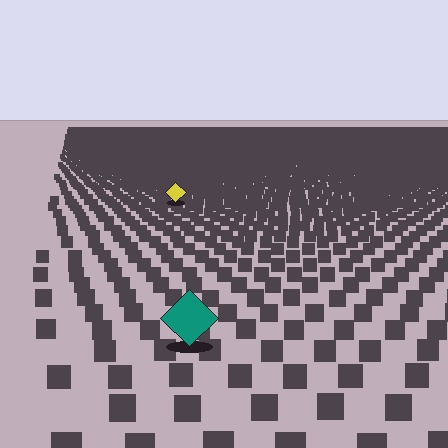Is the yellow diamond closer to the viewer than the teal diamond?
No. The teal diamond is closer — you can tell from the texture gradient: the ground texture is coarser near it.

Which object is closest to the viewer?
The teal diamond is closest. The texture marks near it are larger and more spread out.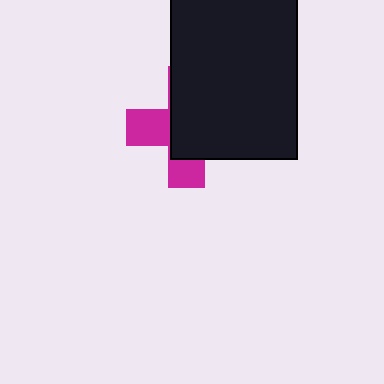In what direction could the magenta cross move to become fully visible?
The magenta cross could move left. That would shift it out from behind the black rectangle entirely.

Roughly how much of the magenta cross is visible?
A small part of it is visible (roughly 36%).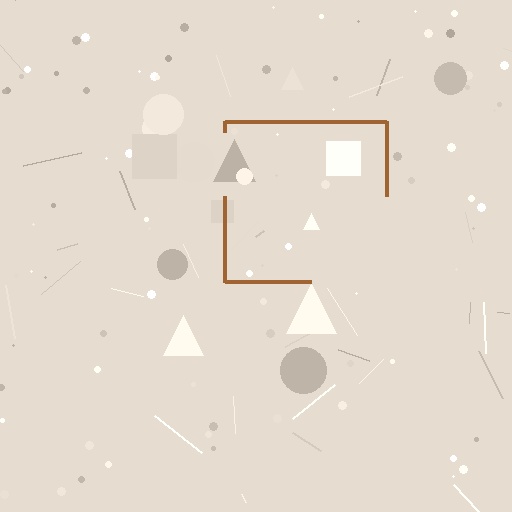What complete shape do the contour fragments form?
The contour fragments form a square.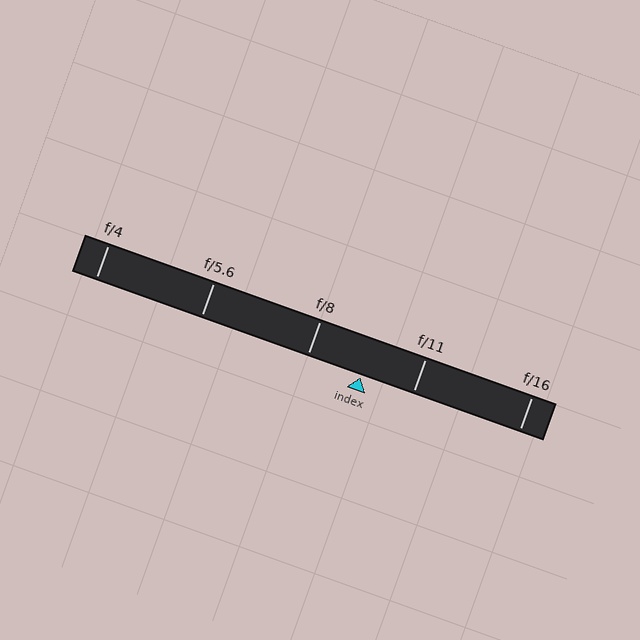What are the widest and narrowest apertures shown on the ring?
The widest aperture shown is f/4 and the narrowest is f/16.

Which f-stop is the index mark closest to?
The index mark is closest to f/11.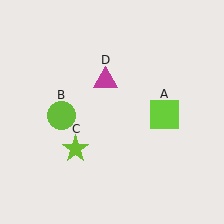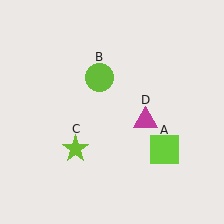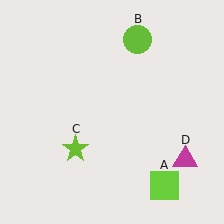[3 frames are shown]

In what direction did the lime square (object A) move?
The lime square (object A) moved down.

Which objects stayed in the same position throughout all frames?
Lime star (object C) remained stationary.